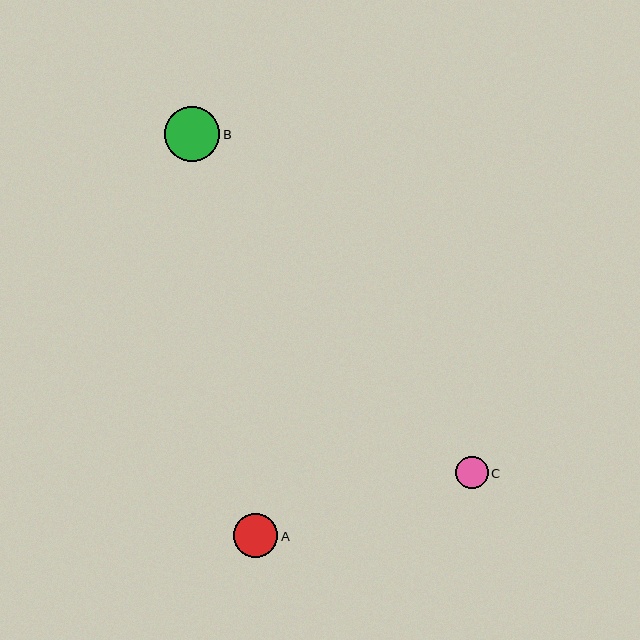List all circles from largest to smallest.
From largest to smallest: B, A, C.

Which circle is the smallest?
Circle C is the smallest with a size of approximately 32 pixels.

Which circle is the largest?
Circle B is the largest with a size of approximately 55 pixels.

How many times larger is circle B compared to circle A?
Circle B is approximately 1.2 times the size of circle A.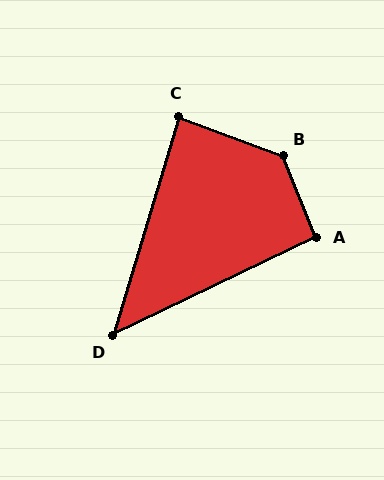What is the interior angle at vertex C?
Approximately 86 degrees (approximately right).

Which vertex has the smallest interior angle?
D, at approximately 48 degrees.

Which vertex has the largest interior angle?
B, at approximately 132 degrees.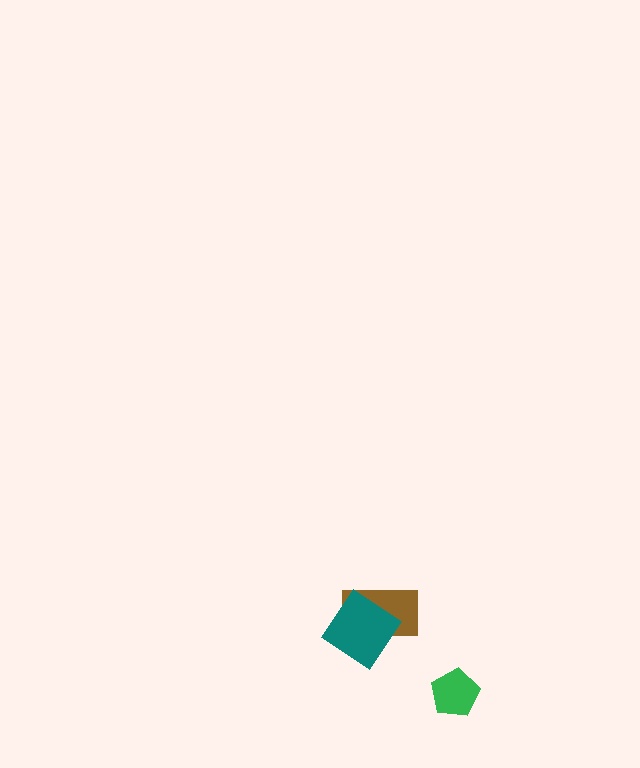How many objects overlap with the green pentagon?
0 objects overlap with the green pentagon.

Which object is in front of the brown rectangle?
The teal diamond is in front of the brown rectangle.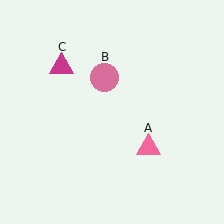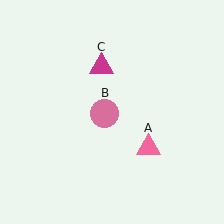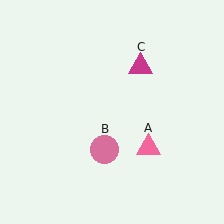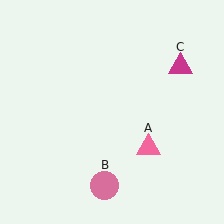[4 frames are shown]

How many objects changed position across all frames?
2 objects changed position: pink circle (object B), magenta triangle (object C).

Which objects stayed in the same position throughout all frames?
Pink triangle (object A) remained stationary.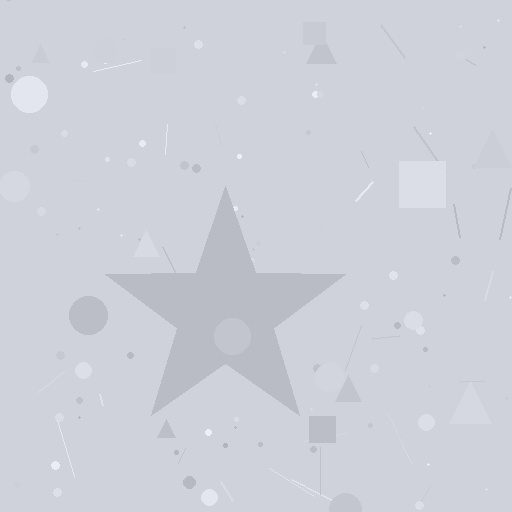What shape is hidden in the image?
A star is hidden in the image.